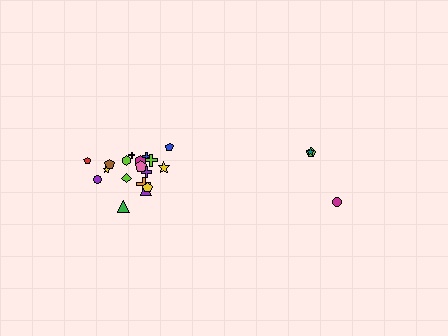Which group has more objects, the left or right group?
The left group.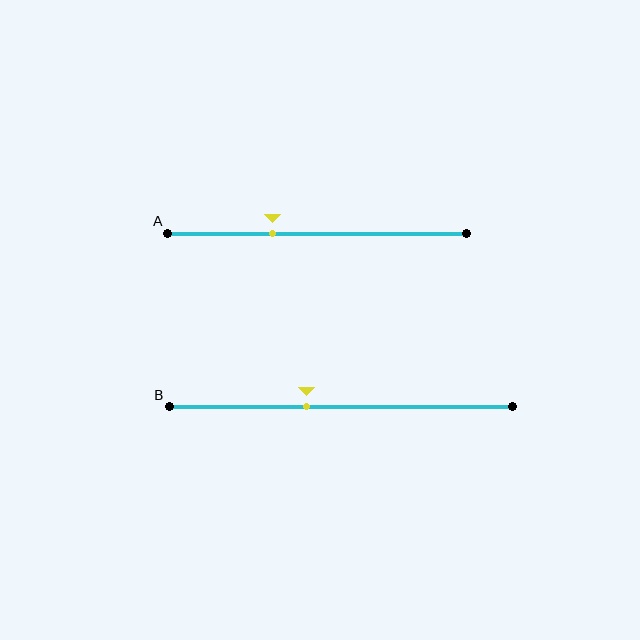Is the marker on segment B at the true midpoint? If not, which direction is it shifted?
No, the marker on segment B is shifted to the left by about 10% of the segment length.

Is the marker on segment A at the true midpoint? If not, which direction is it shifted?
No, the marker on segment A is shifted to the left by about 15% of the segment length.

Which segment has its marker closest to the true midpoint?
Segment B has its marker closest to the true midpoint.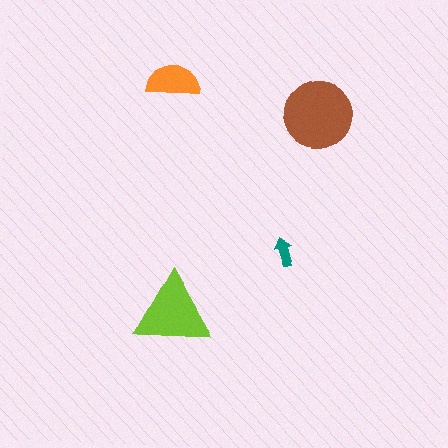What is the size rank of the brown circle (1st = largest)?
1st.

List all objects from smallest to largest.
The teal arrow, the orange semicircle, the lime triangle, the brown circle.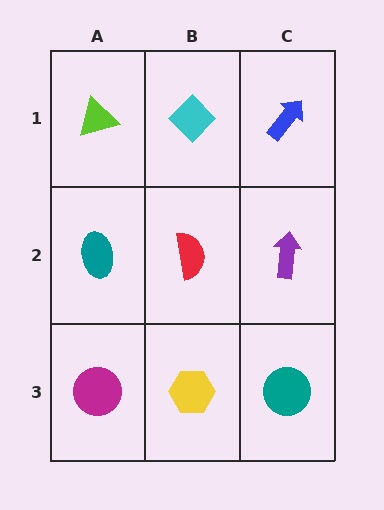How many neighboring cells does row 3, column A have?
2.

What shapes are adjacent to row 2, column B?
A cyan diamond (row 1, column B), a yellow hexagon (row 3, column B), a teal ellipse (row 2, column A), a purple arrow (row 2, column C).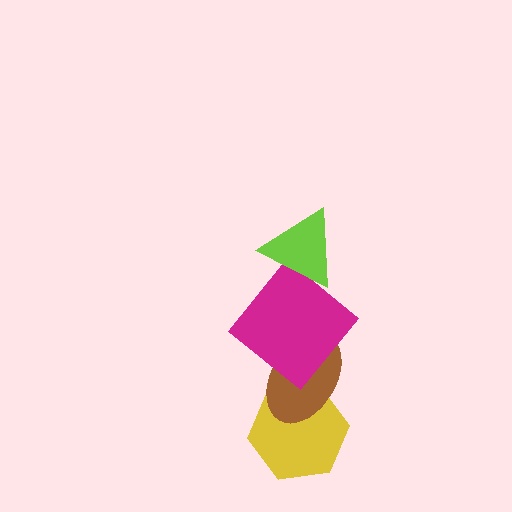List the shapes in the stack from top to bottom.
From top to bottom: the lime triangle, the magenta diamond, the brown ellipse, the yellow hexagon.